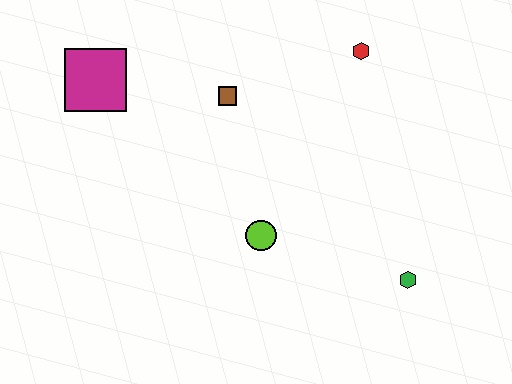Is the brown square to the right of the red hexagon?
No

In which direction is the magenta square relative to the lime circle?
The magenta square is to the left of the lime circle.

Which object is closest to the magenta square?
The brown square is closest to the magenta square.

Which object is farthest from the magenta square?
The green hexagon is farthest from the magenta square.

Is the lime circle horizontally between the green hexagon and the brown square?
Yes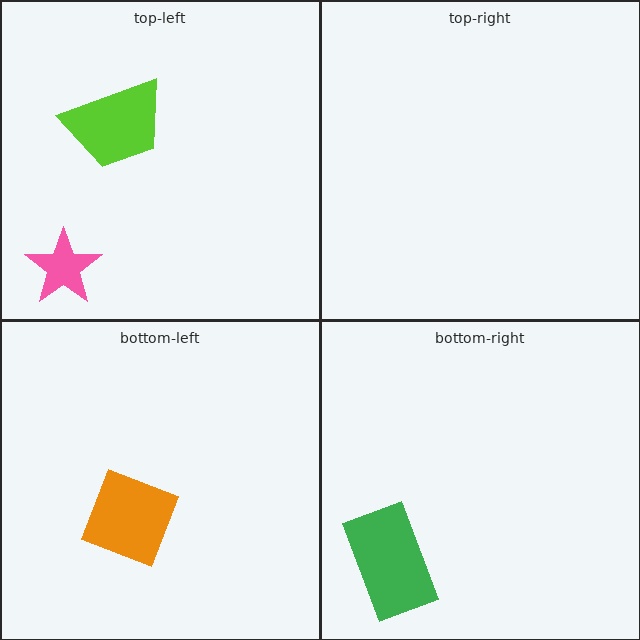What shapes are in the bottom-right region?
The green rectangle.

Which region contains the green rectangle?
The bottom-right region.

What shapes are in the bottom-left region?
The orange diamond.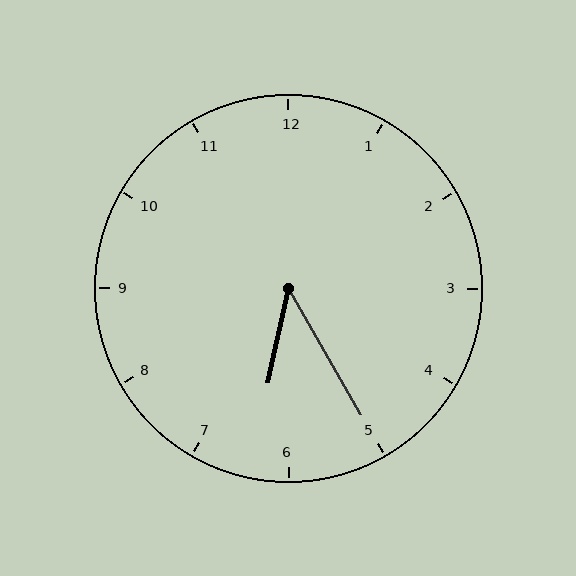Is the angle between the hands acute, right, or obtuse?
It is acute.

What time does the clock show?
6:25.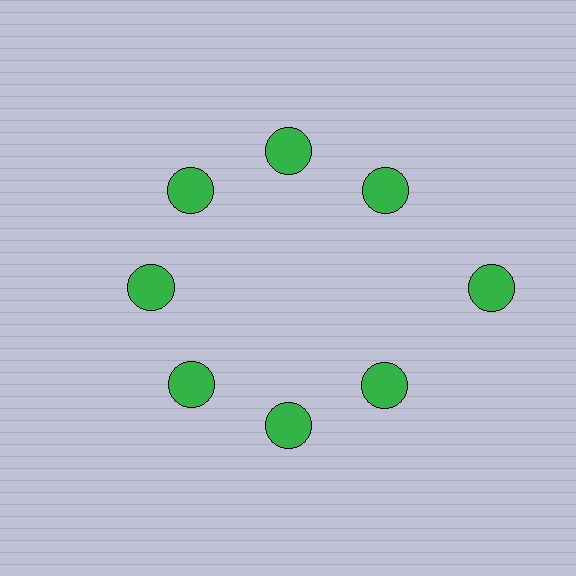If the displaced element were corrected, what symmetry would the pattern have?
It would have 8-fold rotational symmetry — the pattern would map onto itself every 45 degrees.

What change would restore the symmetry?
The symmetry would be restored by moving it inward, back onto the ring so that all 8 circles sit at equal angles and equal distance from the center.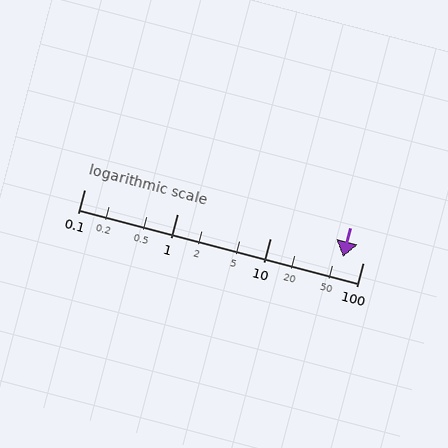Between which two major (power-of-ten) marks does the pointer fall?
The pointer is between 10 and 100.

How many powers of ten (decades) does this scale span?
The scale spans 3 decades, from 0.1 to 100.